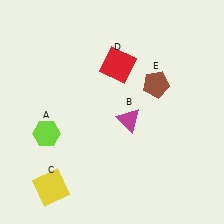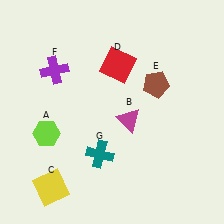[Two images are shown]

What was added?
A purple cross (F), a teal cross (G) were added in Image 2.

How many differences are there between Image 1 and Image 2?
There are 2 differences between the two images.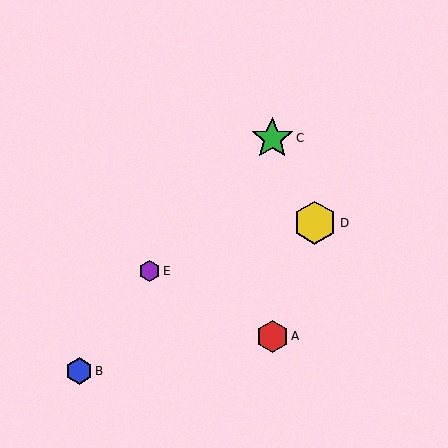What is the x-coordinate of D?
Object D is at x≈315.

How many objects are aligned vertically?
2 objects (A, C) are aligned vertically.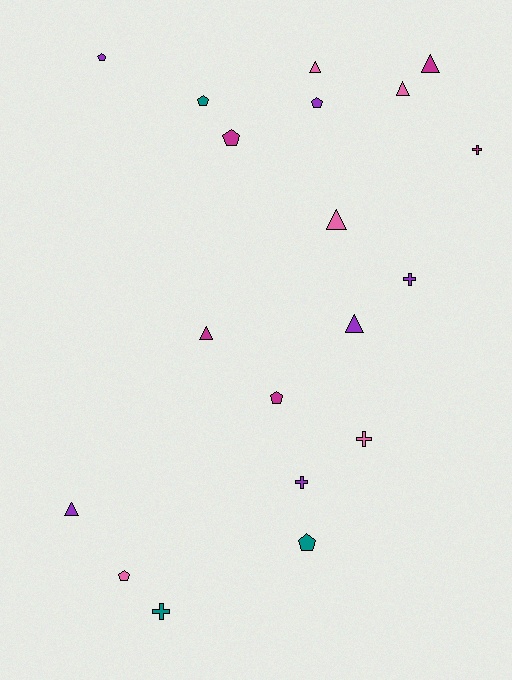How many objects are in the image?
There are 19 objects.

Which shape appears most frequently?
Triangle, with 7 objects.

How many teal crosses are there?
There is 1 teal cross.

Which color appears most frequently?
Purple, with 6 objects.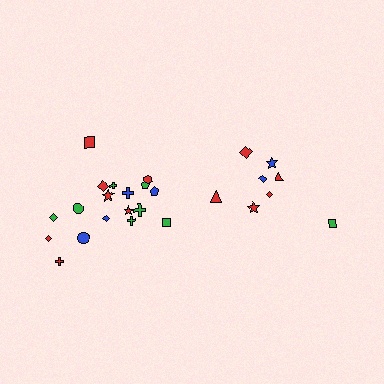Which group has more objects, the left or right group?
The left group.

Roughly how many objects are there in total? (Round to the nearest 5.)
Roughly 25 objects in total.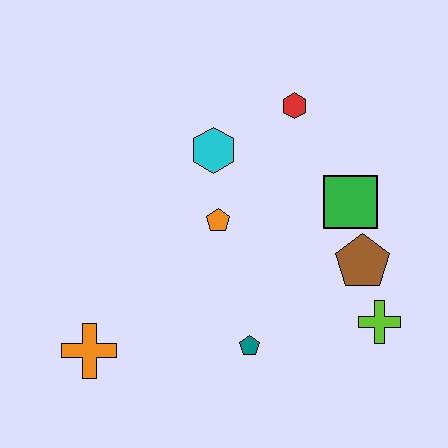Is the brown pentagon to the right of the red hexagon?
Yes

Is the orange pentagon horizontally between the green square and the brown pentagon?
No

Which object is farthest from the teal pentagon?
The red hexagon is farthest from the teal pentagon.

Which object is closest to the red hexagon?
The cyan hexagon is closest to the red hexagon.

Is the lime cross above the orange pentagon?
No